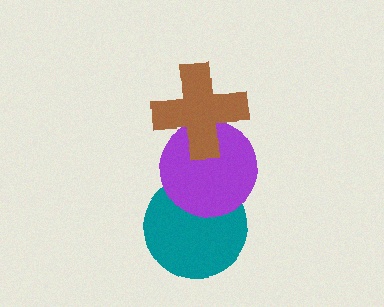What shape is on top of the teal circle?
The purple circle is on top of the teal circle.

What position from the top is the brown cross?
The brown cross is 1st from the top.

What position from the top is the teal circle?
The teal circle is 3rd from the top.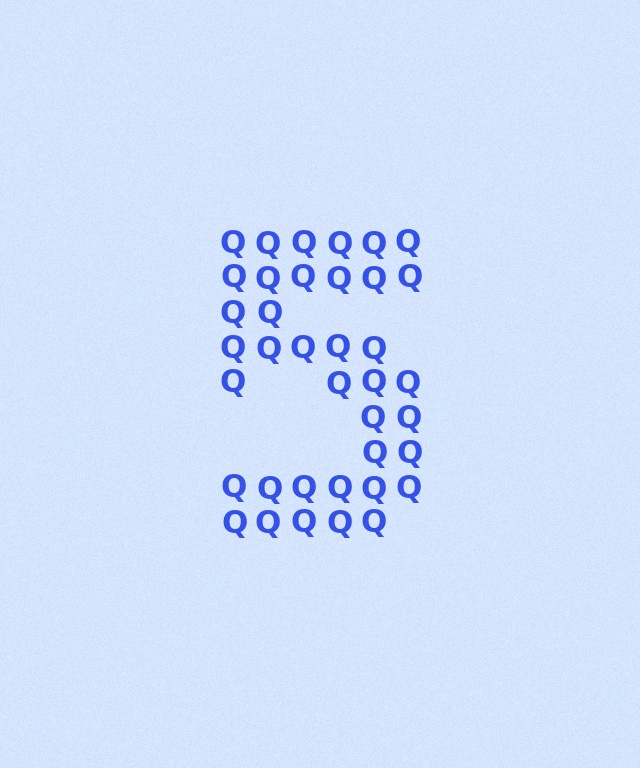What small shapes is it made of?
It is made of small letter Q's.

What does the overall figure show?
The overall figure shows the digit 5.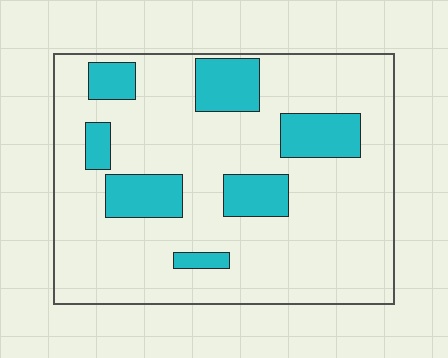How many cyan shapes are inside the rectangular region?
7.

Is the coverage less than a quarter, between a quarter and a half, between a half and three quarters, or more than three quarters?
Less than a quarter.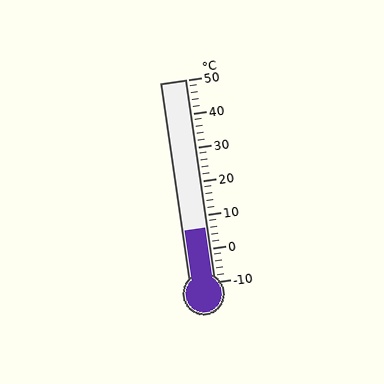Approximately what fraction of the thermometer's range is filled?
The thermometer is filled to approximately 25% of its range.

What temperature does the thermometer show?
The thermometer shows approximately 6°C.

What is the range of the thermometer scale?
The thermometer scale ranges from -10°C to 50°C.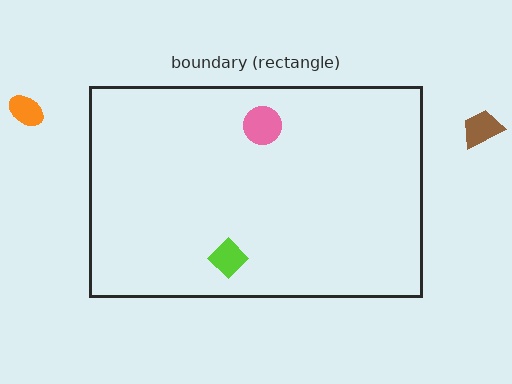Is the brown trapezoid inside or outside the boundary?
Outside.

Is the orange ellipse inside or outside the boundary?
Outside.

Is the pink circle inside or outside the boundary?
Inside.